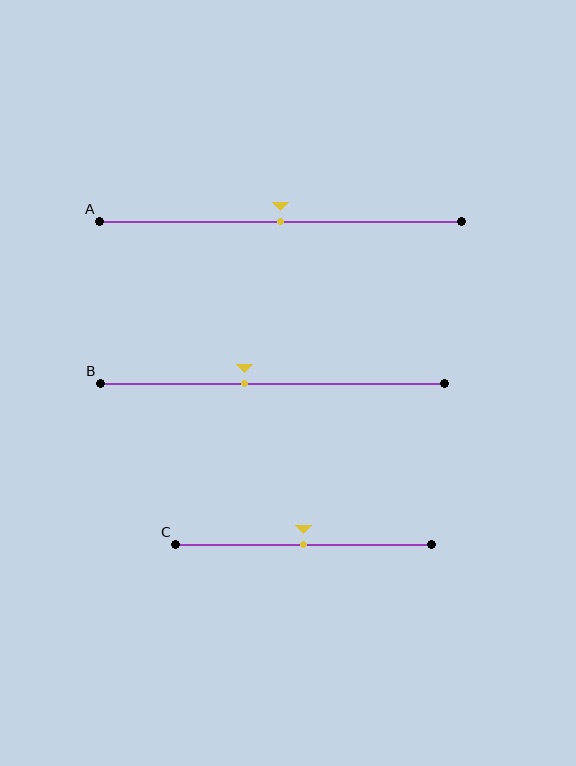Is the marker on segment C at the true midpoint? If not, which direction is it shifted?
Yes, the marker on segment C is at the true midpoint.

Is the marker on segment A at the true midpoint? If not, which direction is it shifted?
Yes, the marker on segment A is at the true midpoint.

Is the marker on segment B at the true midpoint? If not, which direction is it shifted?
No, the marker on segment B is shifted to the left by about 8% of the segment length.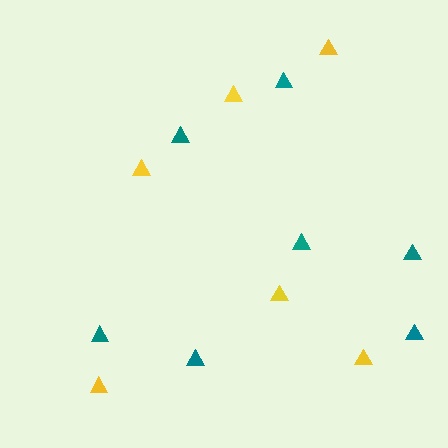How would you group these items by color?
There are 2 groups: one group of teal triangles (7) and one group of yellow triangles (6).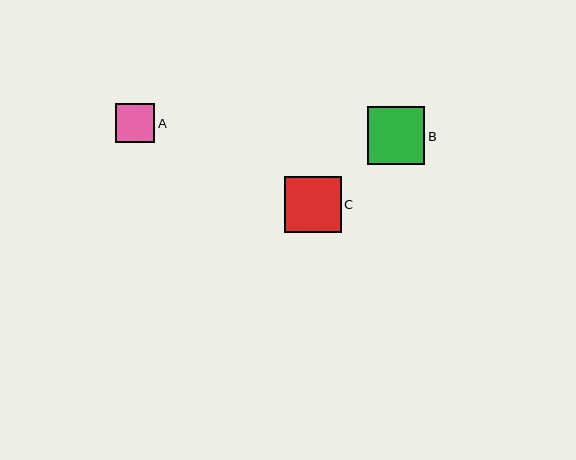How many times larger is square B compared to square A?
Square B is approximately 1.5 times the size of square A.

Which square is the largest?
Square B is the largest with a size of approximately 57 pixels.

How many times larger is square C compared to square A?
Square C is approximately 1.5 times the size of square A.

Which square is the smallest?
Square A is the smallest with a size of approximately 39 pixels.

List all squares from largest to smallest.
From largest to smallest: B, C, A.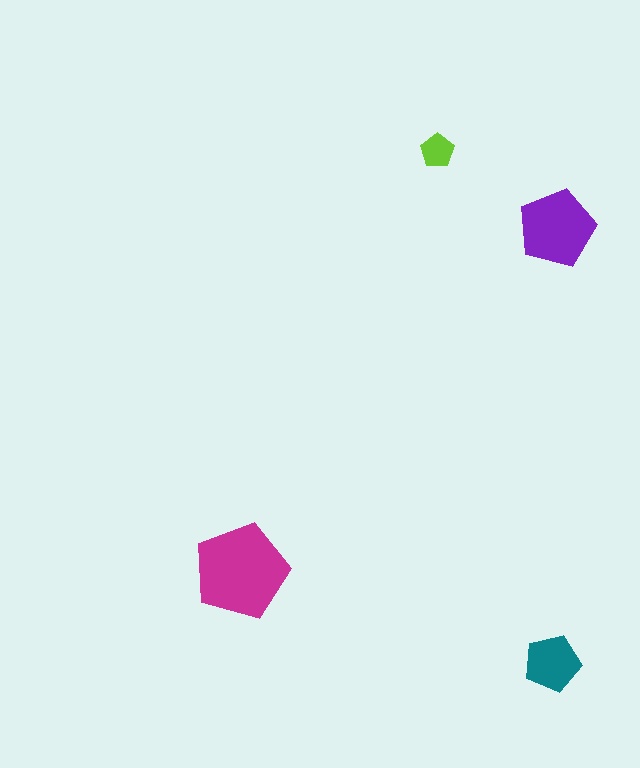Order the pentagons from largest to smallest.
the magenta one, the purple one, the teal one, the lime one.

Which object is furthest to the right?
The purple pentagon is rightmost.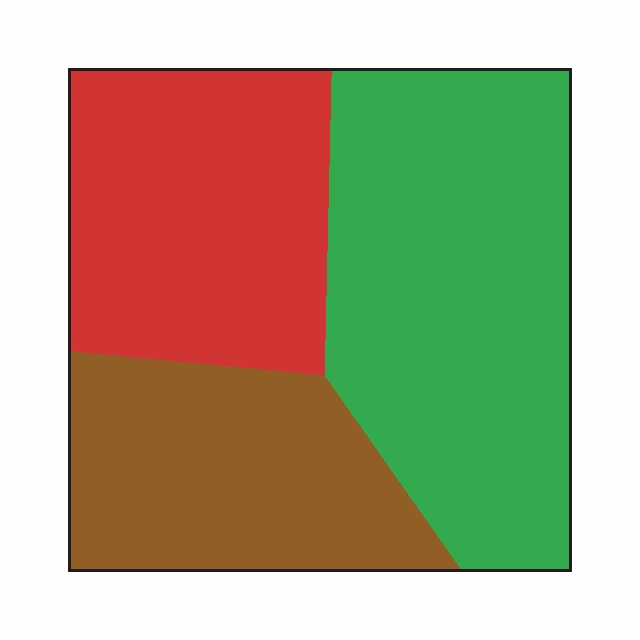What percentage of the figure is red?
Red covers around 30% of the figure.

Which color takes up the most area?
Green, at roughly 45%.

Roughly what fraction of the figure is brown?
Brown covers about 25% of the figure.